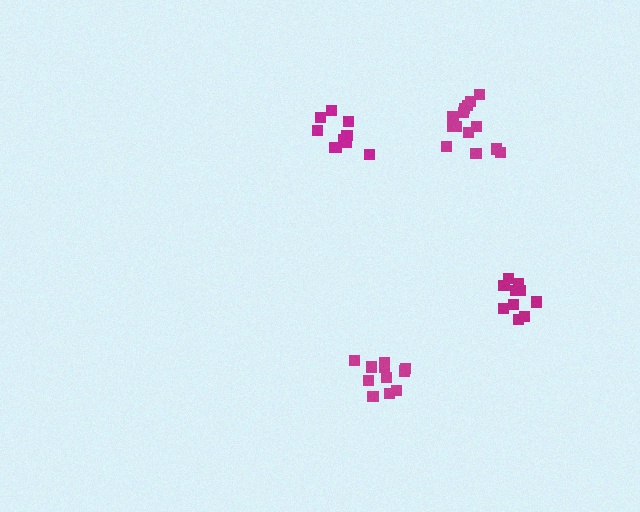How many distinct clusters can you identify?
There are 4 distinct clusters.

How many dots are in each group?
Group 1: 10 dots, Group 2: 11 dots, Group 3: 14 dots, Group 4: 11 dots (46 total).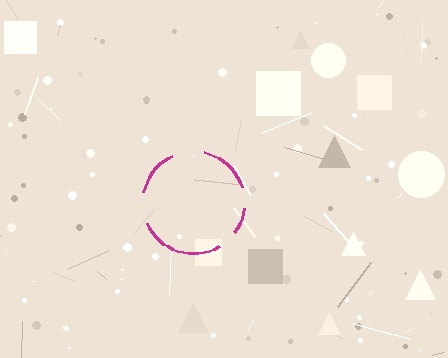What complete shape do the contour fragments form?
The contour fragments form a circle.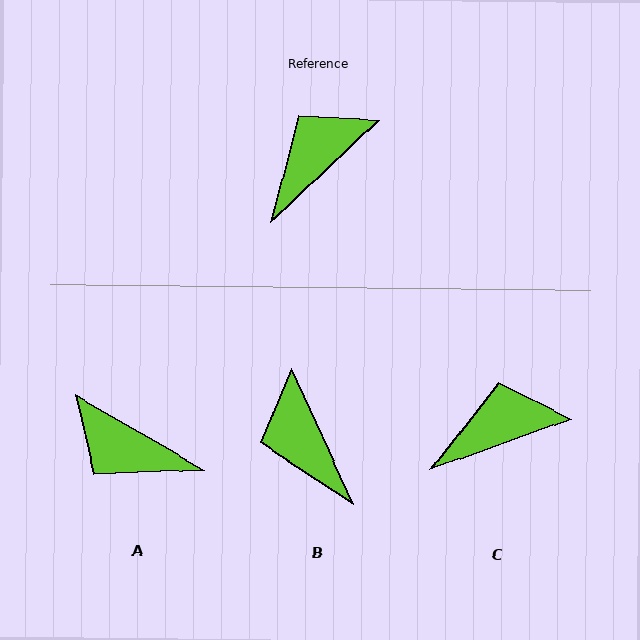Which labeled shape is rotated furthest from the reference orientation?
A, about 106 degrees away.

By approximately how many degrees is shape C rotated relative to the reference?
Approximately 23 degrees clockwise.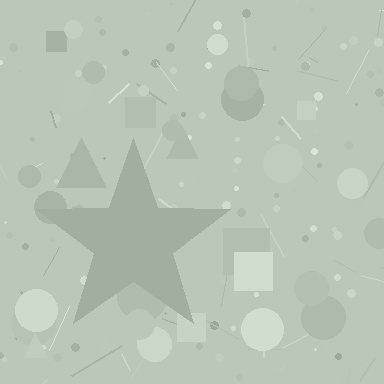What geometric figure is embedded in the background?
A star is embedded in the background.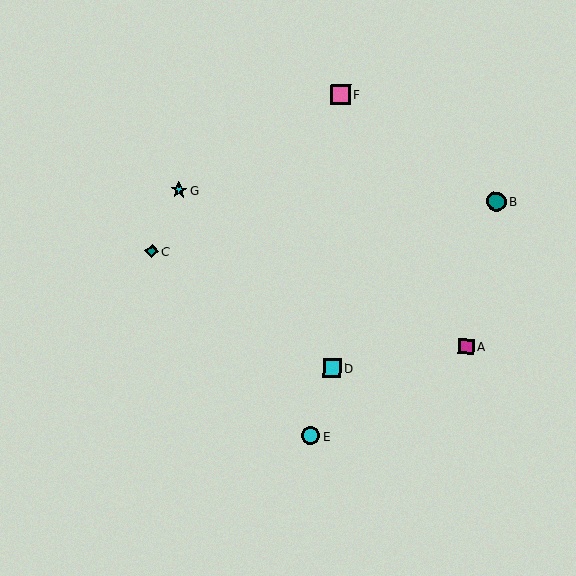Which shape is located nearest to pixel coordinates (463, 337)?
The magenta square (labeled A) at (466, 347) is nearest to that location.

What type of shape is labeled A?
Shape A is a magenta square.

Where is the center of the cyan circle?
The center of the cyan circle is at (310, 436).